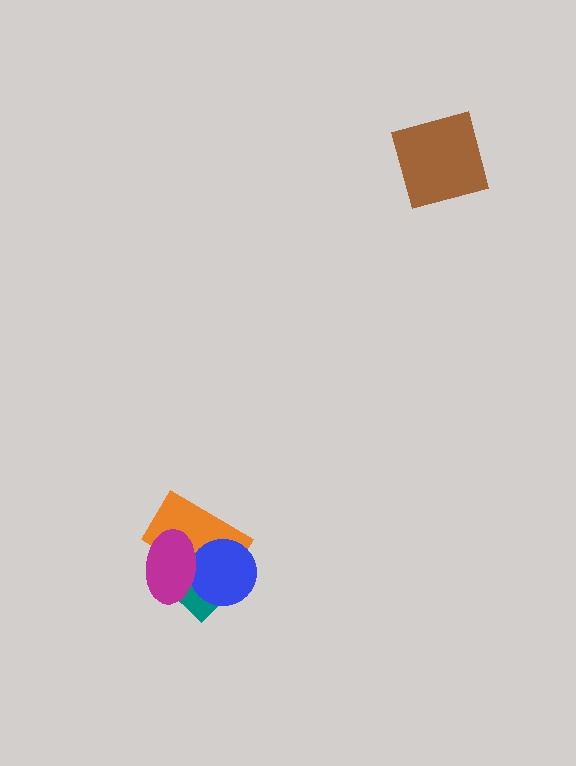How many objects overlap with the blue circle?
3 objects overlap with the blue circle.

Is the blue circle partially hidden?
Yes, it is partially covered by another shape.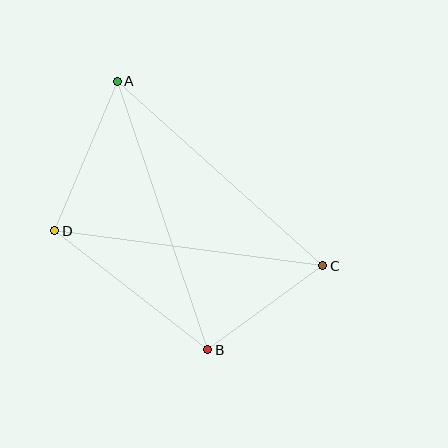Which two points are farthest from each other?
Points A and B are farthest from each other.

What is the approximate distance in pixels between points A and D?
The distance between A and D is approximately 162 pixels.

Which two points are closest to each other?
Points B and C are closest to each other.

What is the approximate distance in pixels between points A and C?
The distance between A and C is approximately 277 pixels.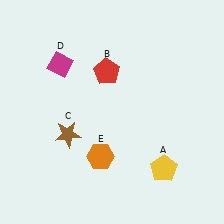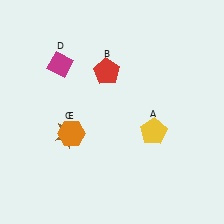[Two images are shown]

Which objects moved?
The objects that moved are: the yellow pentagon (A), the orange hexagon (E).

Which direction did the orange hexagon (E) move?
The orange hexagon (E) moved left.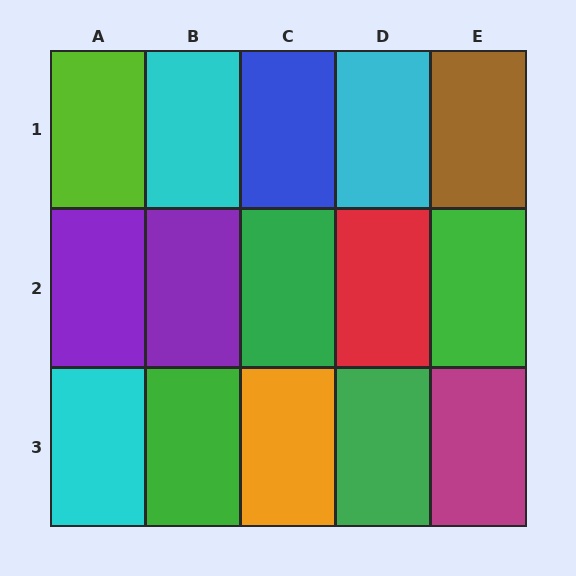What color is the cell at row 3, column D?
Green.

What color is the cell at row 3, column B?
Green.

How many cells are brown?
1 cell is brown.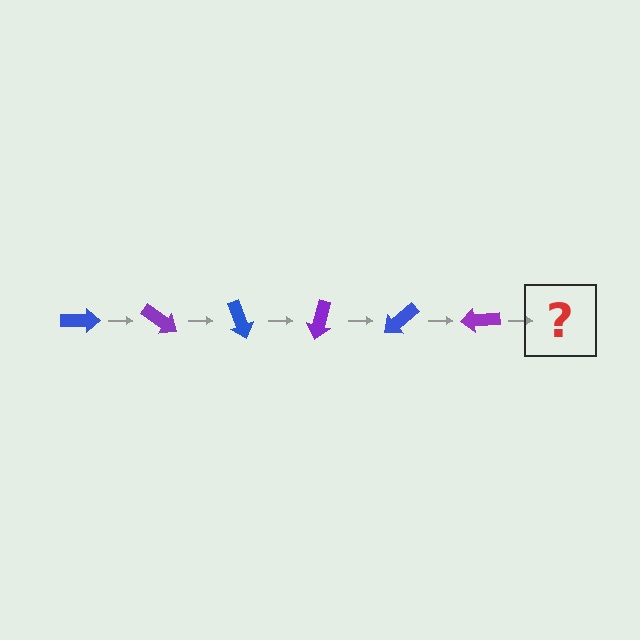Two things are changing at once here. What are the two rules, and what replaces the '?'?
The two rules are that it rotates 35 degrees each step and the color cycles through blue and purple. The '?' should be a blue arrow, rotated 210 degrees from the start.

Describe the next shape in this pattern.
It should be a blue arrow, rotated 210 degrees from the start.